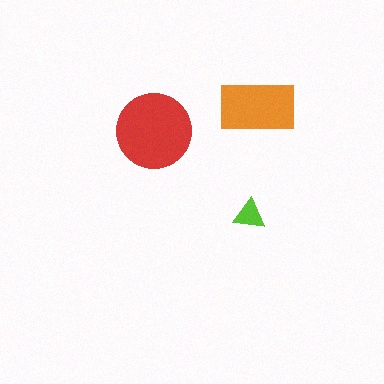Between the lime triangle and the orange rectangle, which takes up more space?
The orange rectangle.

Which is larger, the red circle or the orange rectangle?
The red circle.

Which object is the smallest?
The lime triangle.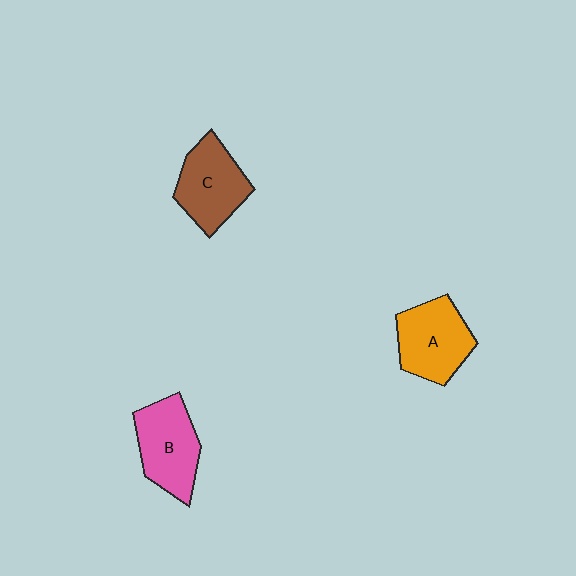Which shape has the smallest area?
Shape C (brown).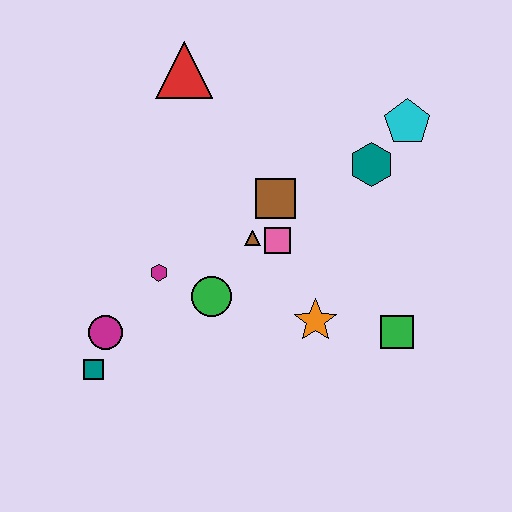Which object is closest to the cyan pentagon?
The teal hexagon is closest to the cyan pentagon.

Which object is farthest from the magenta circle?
The cyan pentagon is farthest from the magenta circle.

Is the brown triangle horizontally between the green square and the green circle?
Yes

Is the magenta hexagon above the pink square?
No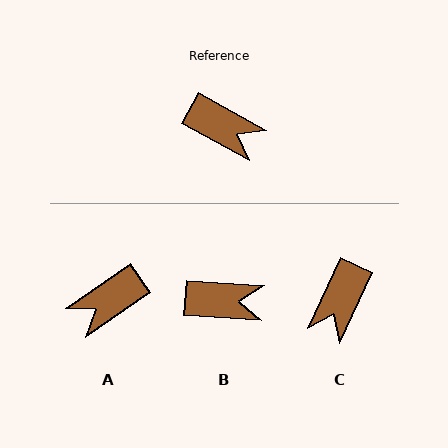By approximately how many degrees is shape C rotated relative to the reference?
Approximately 86 degrees clockwise.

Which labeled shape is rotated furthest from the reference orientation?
A, about 117 degrees away.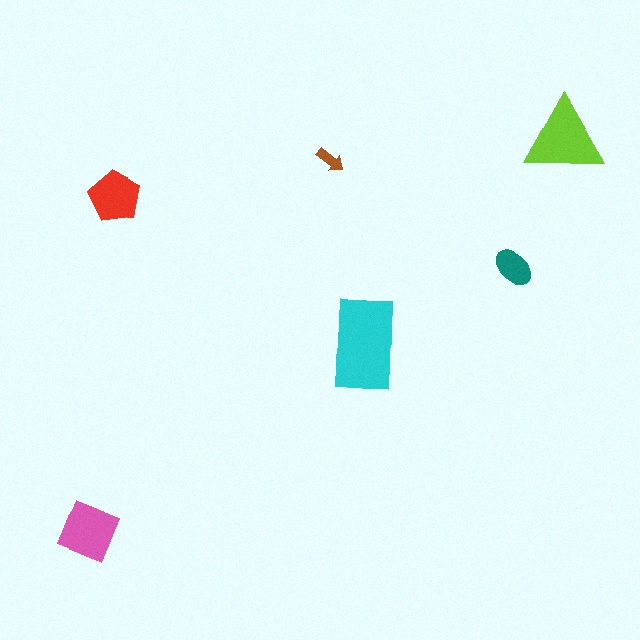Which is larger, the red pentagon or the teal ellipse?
The red pentagon.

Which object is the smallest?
The brown arrow.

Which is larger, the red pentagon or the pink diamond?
The pink diamond.